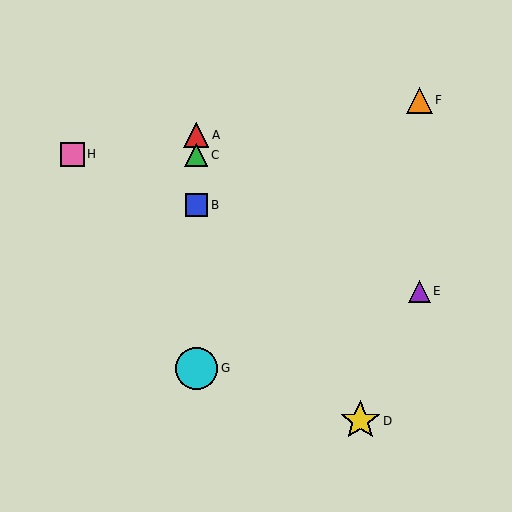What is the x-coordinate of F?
Object F is at x≈419.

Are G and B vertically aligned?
Yes, both are at x≈196.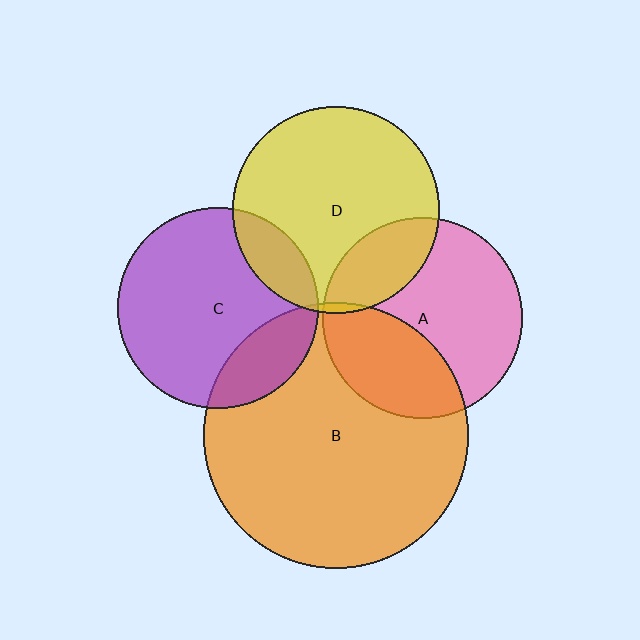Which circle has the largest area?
Circle B (orange).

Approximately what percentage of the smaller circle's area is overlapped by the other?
Approximately 5%.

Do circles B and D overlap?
Yes.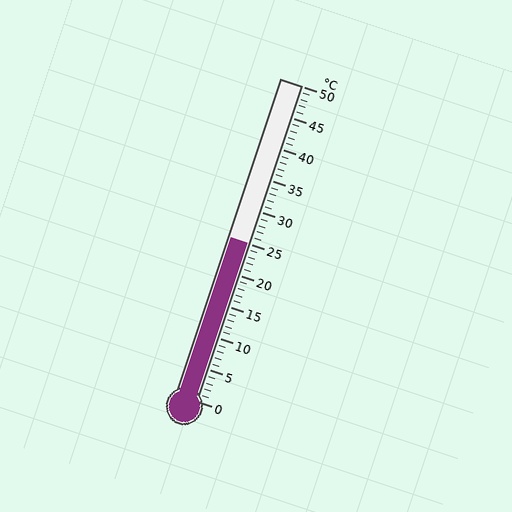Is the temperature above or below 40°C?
The temperature is below 40°C.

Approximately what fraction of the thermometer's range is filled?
The thermometer is filled to approximately 50% of its range.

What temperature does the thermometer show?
The thermometer shows approximately 25°C.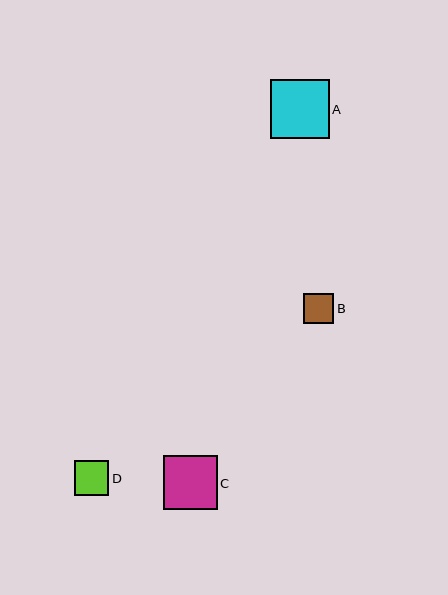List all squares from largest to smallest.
From largest to smallest: A, C, D, B.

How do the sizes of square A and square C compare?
Square A and square C are approximately the same size.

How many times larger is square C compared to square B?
Square C is approximately 1.8 times the size of square B.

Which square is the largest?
Square A is the largest with a size of approximately 59 pixels.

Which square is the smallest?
Square B is the smallest with a size of approximately 30 pixels.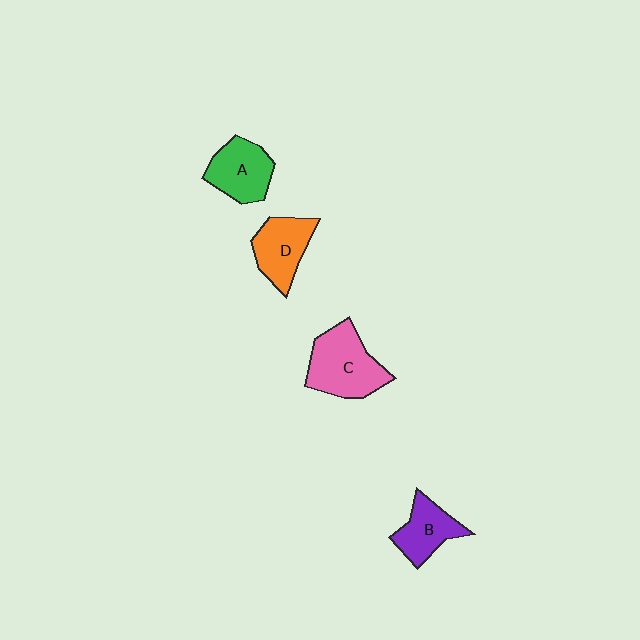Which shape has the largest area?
Shape C (pink).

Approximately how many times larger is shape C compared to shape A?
Approximately 1.3 times.